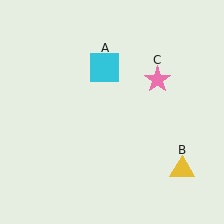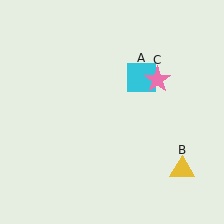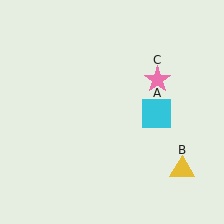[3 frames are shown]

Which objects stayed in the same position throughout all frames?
Yellow triangle (object B) and pink star (object C) remained stationary.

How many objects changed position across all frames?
1 object changed position: cyan square (object A).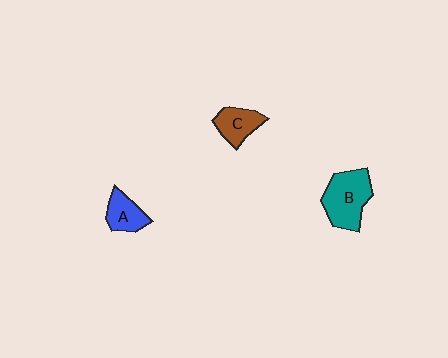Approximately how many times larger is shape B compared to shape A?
Approximately 1.8 times.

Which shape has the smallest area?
Shape A (blue).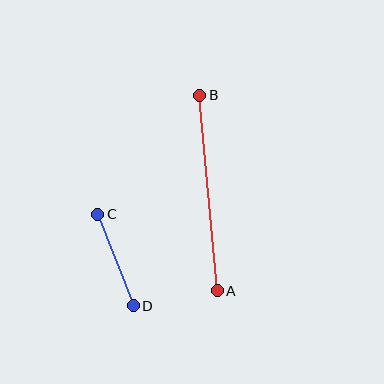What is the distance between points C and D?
The distance is approximately 98 pixels.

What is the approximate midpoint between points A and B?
The midpoint is at approximately (208, 193) pixels.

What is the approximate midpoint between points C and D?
The midpoint is at approximately (115, 260) pixels.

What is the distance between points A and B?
The distance is approximately 197 pixels.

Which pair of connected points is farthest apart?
Points A and B are farthest apart.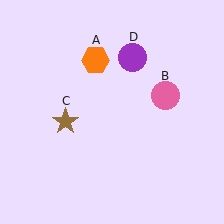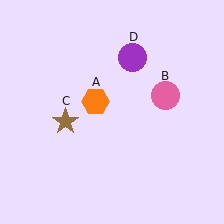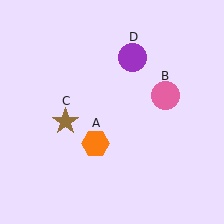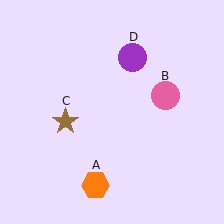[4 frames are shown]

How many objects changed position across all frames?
1 object changed position: orange hexagon (object A).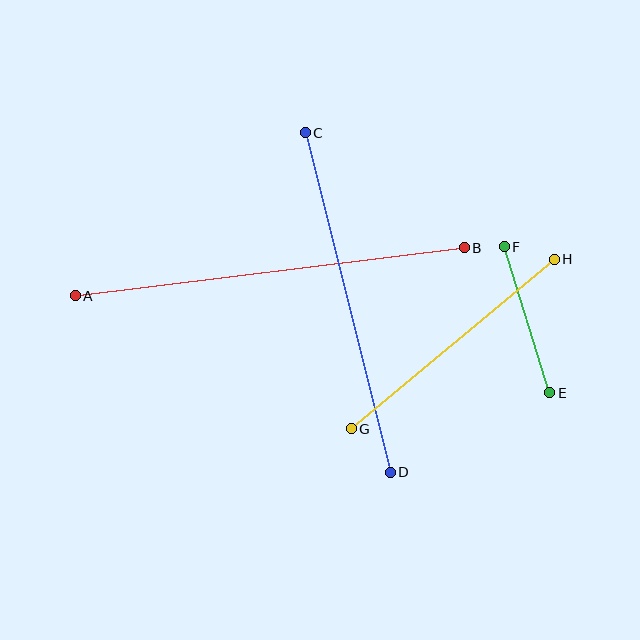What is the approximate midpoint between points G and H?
The midpoint is at approximately (453, 344) pixels.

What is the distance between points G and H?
The distance is approximately 264 pixels.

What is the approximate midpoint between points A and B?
The midpoint is at approximately (270, 272) pixels.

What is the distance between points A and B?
The distance is approximately 392 pixels.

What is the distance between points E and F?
The distance is approximately 153 pixels.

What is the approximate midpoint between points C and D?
The midpoint is at approximately (348, 302) pixels.